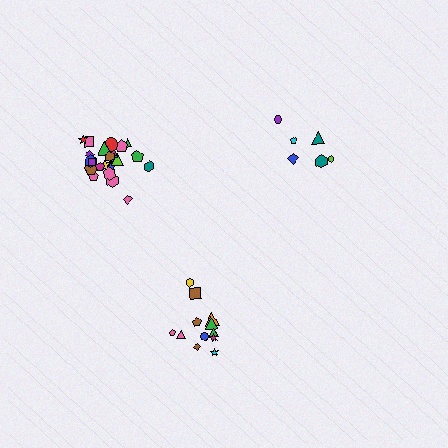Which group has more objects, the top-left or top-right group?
The top-left group.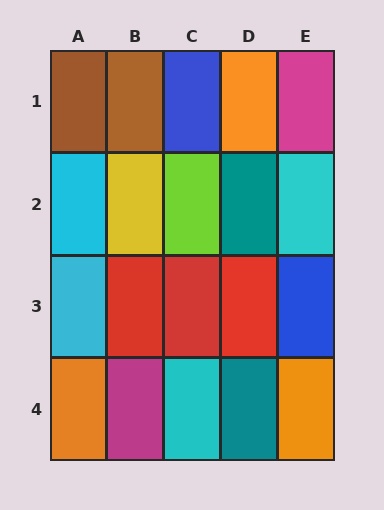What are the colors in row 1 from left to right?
Brown, brown, blue, orange, magenta.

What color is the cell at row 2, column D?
Teal.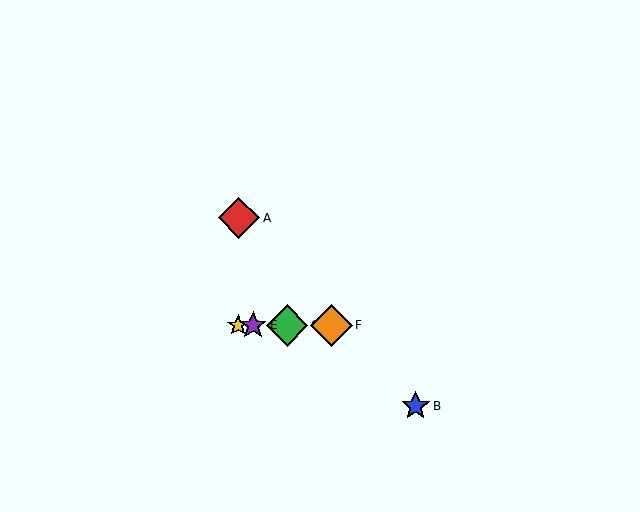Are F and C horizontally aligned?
Yes, both are at y≈325.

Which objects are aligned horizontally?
Objects C, D, E, F are aligned horizontally.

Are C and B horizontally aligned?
No, C is at y≈325 and B is at y≈406.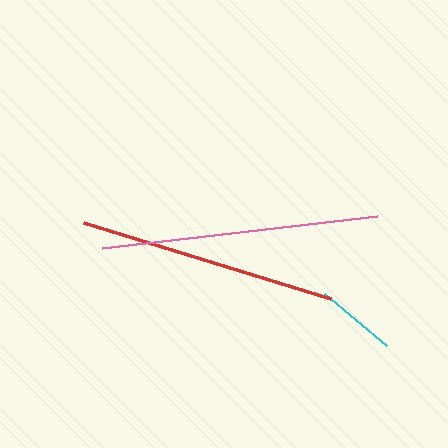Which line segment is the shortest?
The cyan line is the shortest at approximately 80 pixels.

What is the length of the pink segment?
The pink segment is approximately 277 pixels long.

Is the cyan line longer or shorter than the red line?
The red line is longer than the cyan line.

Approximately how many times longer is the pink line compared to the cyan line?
The pink line is approximately 3.5 times the length of the cyan line.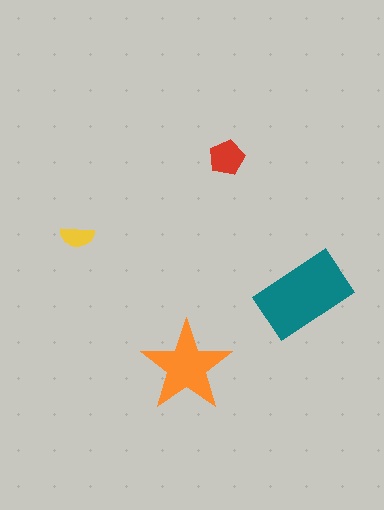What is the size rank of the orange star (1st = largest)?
2nd.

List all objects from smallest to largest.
The yellow semicircle, the red pentagon, the orange star, the teal rectangle.